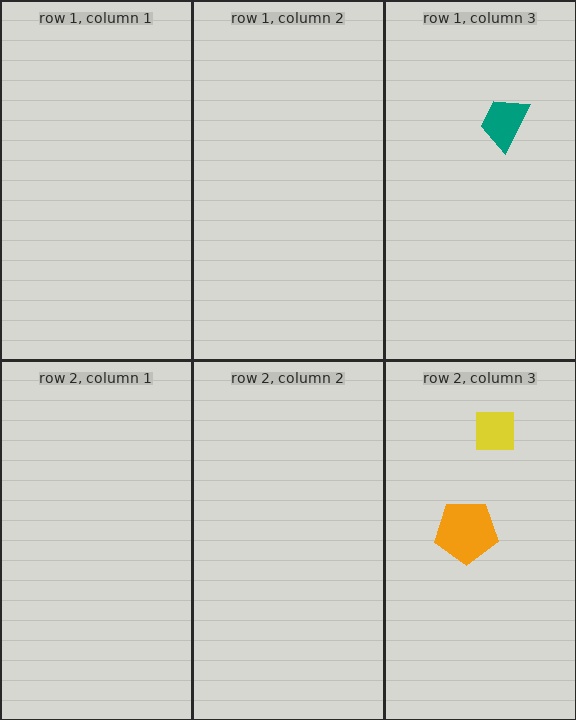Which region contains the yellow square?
The row 2, column 3 region.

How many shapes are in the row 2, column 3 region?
2.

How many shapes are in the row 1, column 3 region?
1.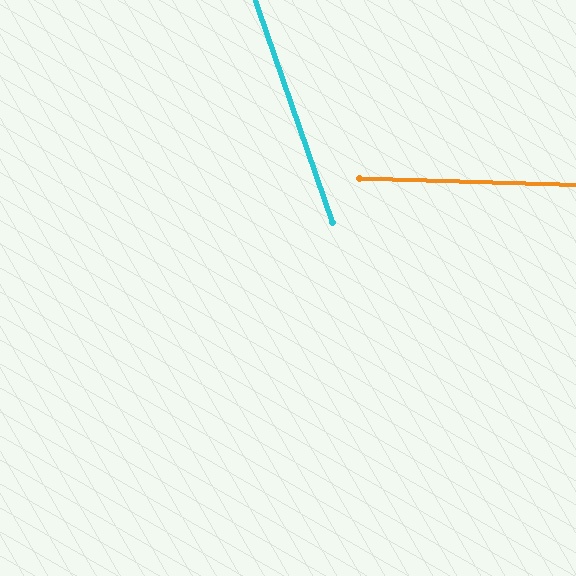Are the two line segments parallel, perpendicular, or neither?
Neither parallel nor perpendicular — they differ by about 69°.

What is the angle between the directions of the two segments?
Approximately 69 degrees.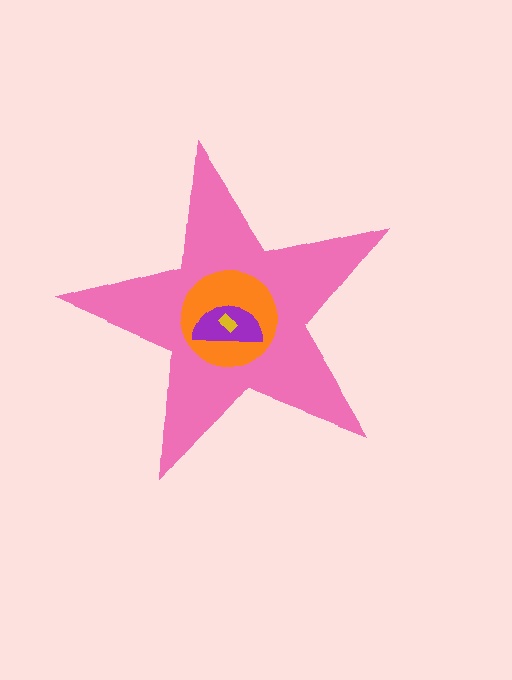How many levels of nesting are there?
4.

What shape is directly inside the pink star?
The orange circle.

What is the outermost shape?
The pink star.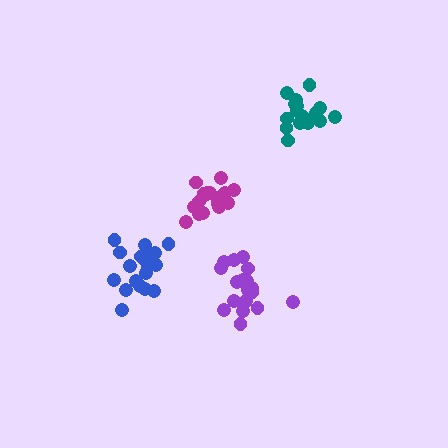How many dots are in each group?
Group 1: 17 dots, Group 2: 19 dots, Group 3: 19 dots, Group 4: 16 dots (71 total).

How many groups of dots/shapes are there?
There are 4 groups.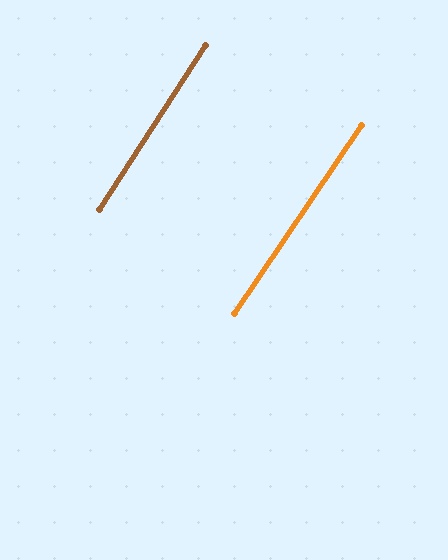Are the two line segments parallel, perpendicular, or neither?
Parallel — their directions differ by only 1.3°.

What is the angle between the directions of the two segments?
Approximately 1 degree.